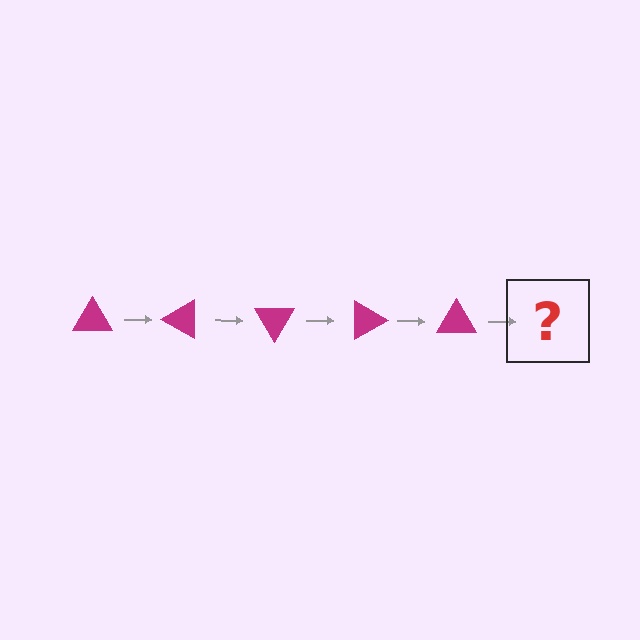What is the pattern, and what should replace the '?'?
The pattern is that the triangle rotates 30 degrees each step. The '?' should be a magenta triangle rotated 150 degrees.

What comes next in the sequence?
The next element should be a magenta triangle rotated 150 degrees.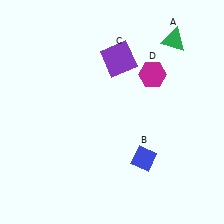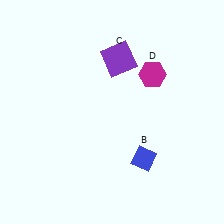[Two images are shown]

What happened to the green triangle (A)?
The green triangle (A) was removed in Image 2. It was in the top-right area of Image 1.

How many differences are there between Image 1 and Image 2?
There is 1 difference between the two images.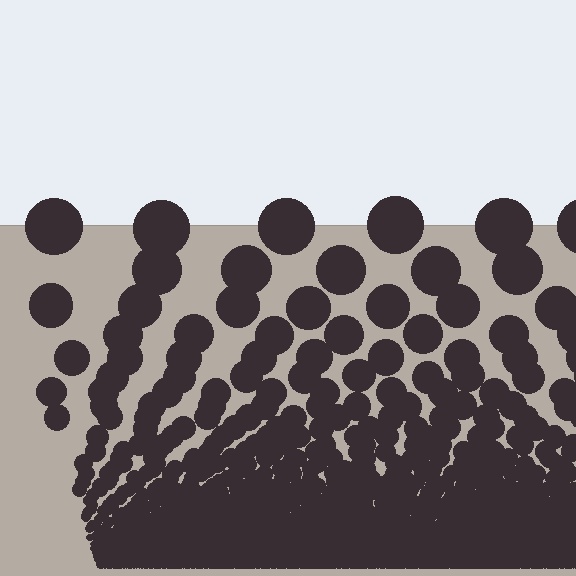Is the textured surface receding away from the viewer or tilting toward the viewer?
The surface appears to tilt toward the viewer. Texture elements get larger and sparser toward the top.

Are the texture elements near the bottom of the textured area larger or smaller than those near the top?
Smaller. The gradient is inverted — elements near the bottom are smaller and denser.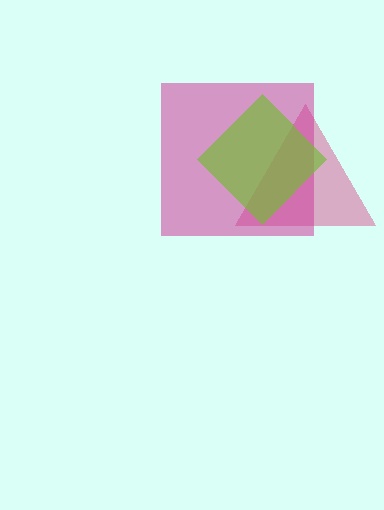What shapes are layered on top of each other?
The layered shapes are: a pink triangle, a magenta square, a lime diamond.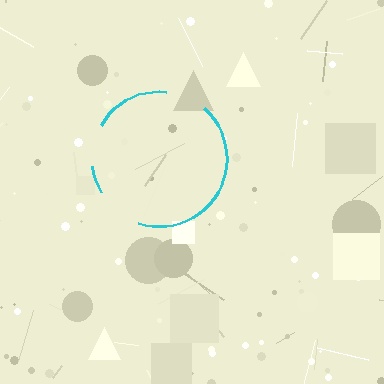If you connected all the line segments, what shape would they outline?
They would outline a circle.